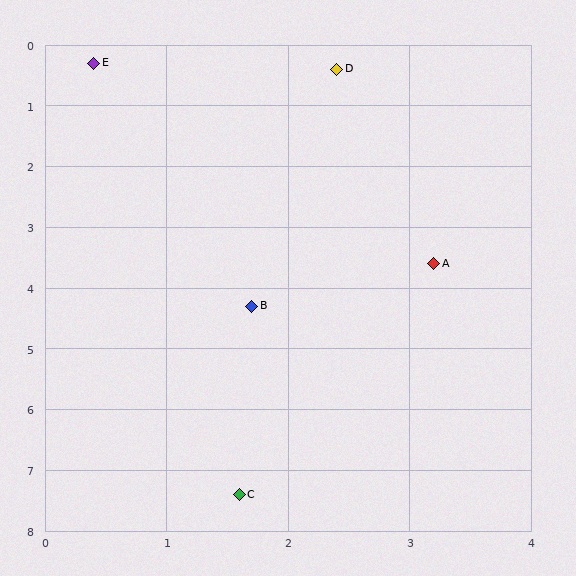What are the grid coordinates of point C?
Point C is at approximately (1.6, 7.4).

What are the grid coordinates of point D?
Point D is at approximately (2.4, 0.4).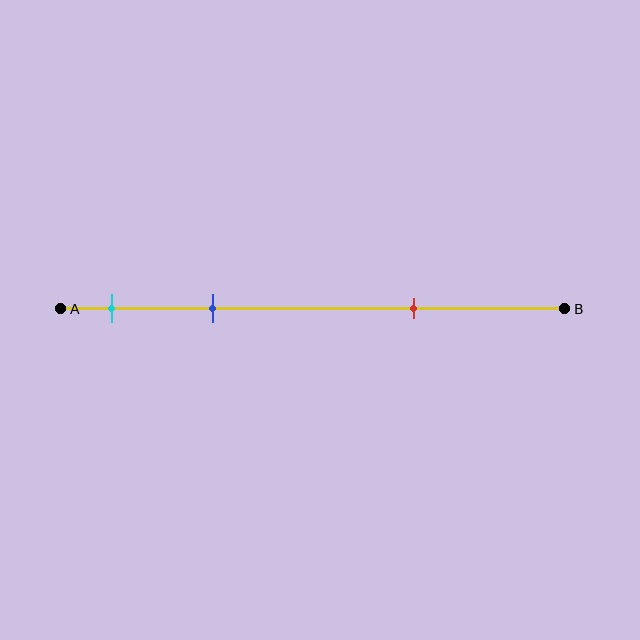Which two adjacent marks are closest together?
The cyan and blue marks are the closest adjacent pair.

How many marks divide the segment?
There are 3 marks dividing the segment.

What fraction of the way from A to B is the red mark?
The red mark is approximately 70% (0.7) of the way from A to B.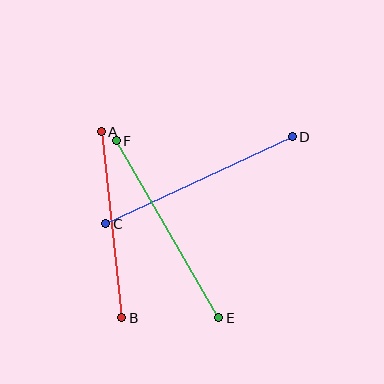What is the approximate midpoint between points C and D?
The midpoint is at approximately (199, 180) pixels.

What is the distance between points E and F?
The distance is approximately 204 pixels.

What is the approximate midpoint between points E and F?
The midpoint is at approximately (167, 229) pixels.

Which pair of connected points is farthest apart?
Points C and D are farthest apart.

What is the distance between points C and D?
The distance is approximately 206 pixels.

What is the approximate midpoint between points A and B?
The midpoint is at approximately (112, 225) pixels.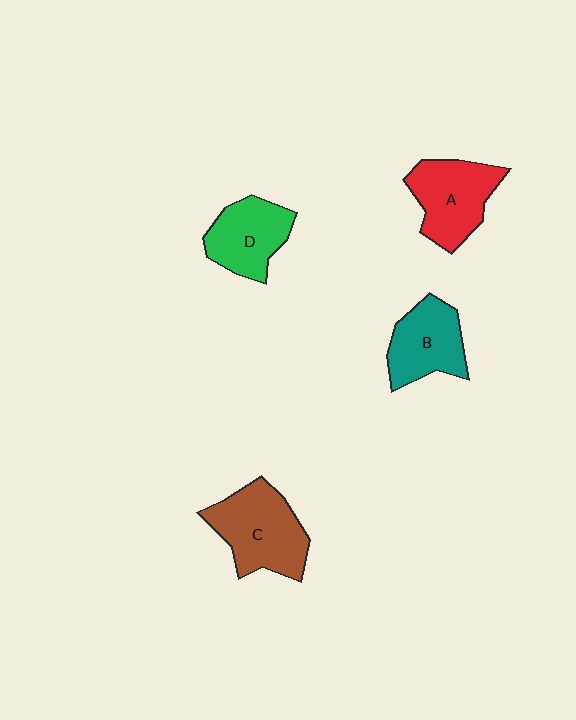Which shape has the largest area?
Shape C (brown).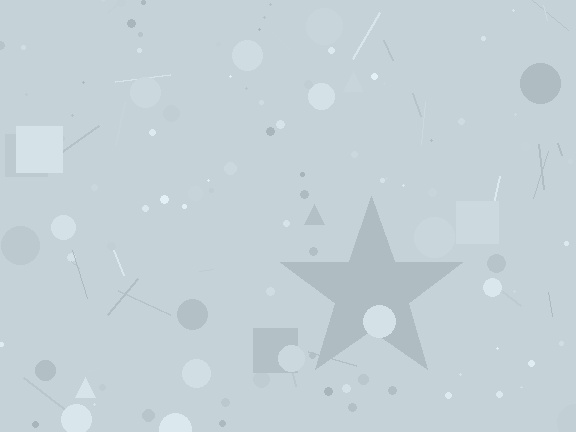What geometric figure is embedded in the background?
A star is embedded in the background.